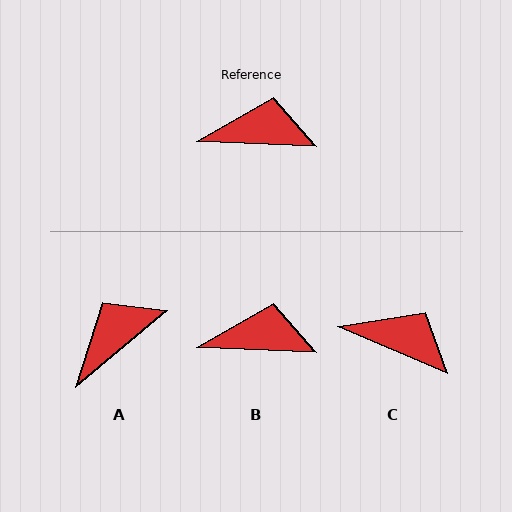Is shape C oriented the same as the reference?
No, it is off by about 21 degrees.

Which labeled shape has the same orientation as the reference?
B.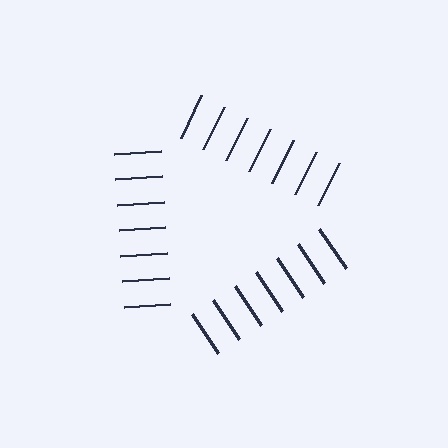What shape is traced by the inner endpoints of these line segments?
An illusory triangle — the line segments terminate on its edges but no continuous stroke is drawn.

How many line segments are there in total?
21 — 7 along each of the 3 edges.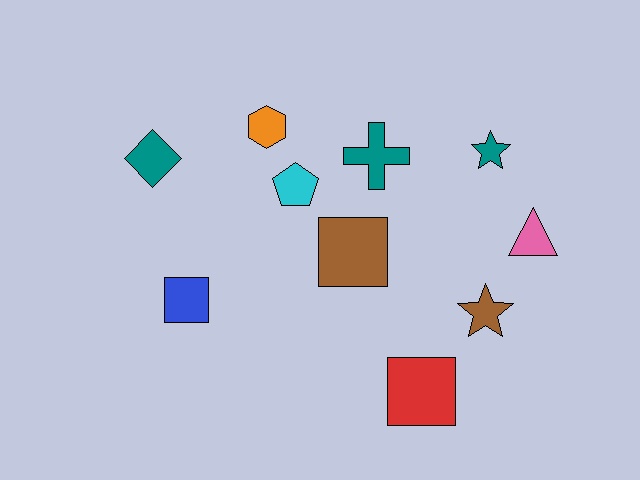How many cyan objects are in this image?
There is 1 cyan object.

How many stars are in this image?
There are 2 stars.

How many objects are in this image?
There are 10 objects.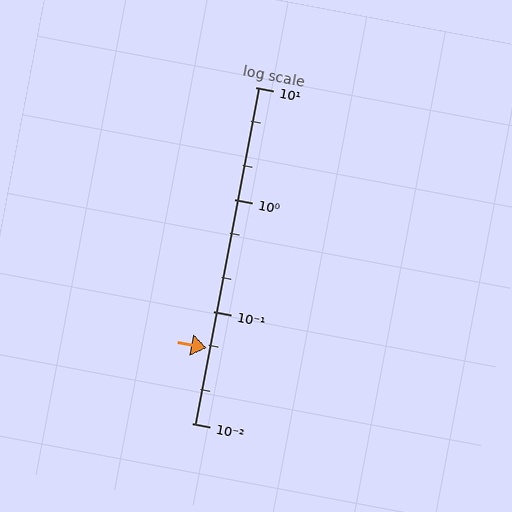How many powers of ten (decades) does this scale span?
The scale spans 3 decades, from 0.01 to 10.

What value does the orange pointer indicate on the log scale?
The pointer indicates approximately 0.047.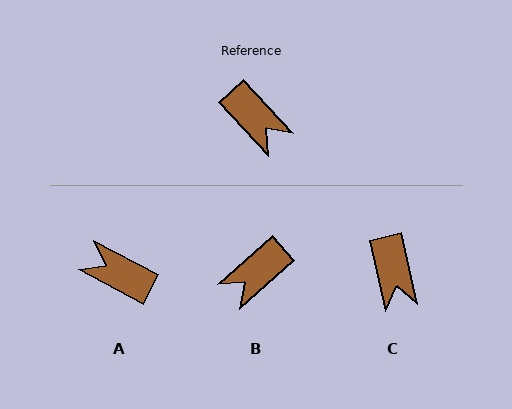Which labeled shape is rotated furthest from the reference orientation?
A, about 161 degrees away.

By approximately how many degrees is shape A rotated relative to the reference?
Approximately 161 degrees clockwise.